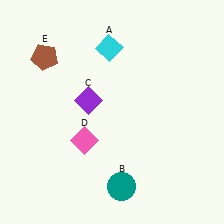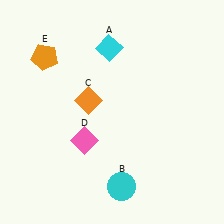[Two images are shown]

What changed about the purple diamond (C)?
In Image 1, C is purple. In Image 2, it changed to orange.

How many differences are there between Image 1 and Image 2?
There are 3 differences between the two images.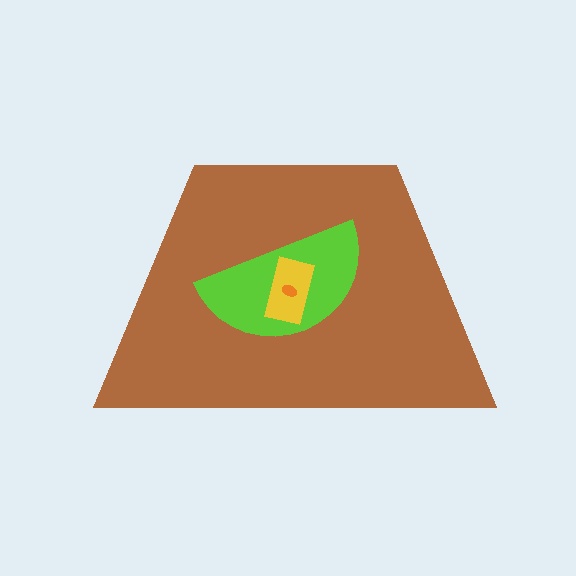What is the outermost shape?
The brown trapezoid.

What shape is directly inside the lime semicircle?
The yellow rectangle.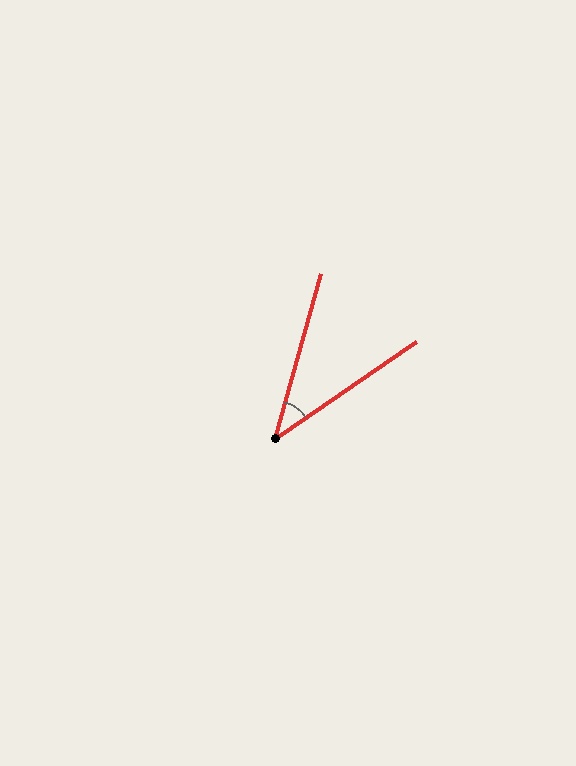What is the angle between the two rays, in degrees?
Approximately 40 degrees.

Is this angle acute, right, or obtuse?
It is acute.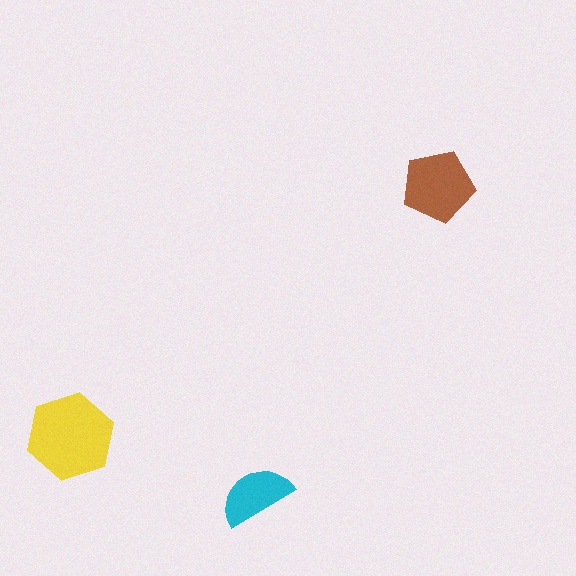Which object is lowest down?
The cyan semicircle is bottommost.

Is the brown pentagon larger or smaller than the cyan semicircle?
Larger.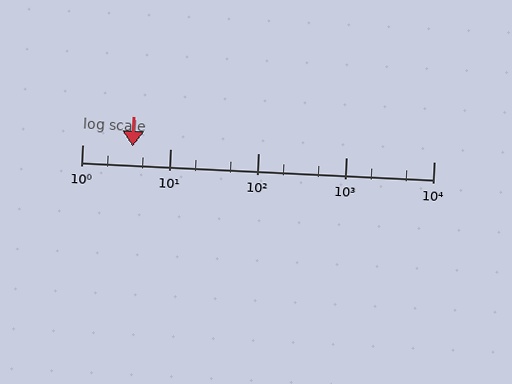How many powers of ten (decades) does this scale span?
The scale spans 4 decades, from 1 to 10000.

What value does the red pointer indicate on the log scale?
The pointer indicates approximately 3.7.